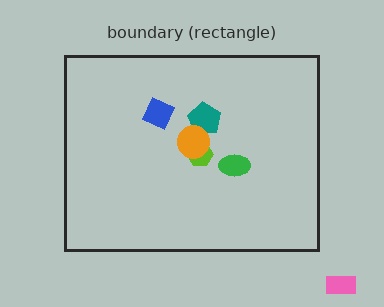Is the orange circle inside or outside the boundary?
Inside.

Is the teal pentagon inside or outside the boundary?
Inside.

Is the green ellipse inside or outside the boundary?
Inside.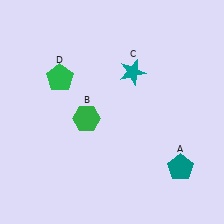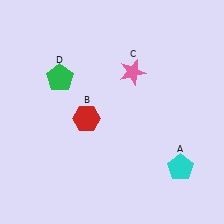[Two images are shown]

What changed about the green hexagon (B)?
In Image 1, B is green. In Image 2, it changed to red.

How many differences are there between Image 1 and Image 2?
There are 3 differences between the two images.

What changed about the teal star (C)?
In Image 1, C is teal. In Image 2, it changed to pink.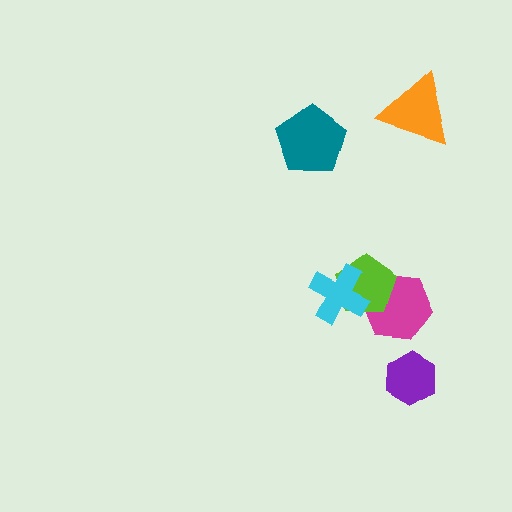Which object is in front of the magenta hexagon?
The lime pentagon is in front of the magenta hexagon.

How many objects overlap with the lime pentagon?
2 objects overlap with the lime pentagon.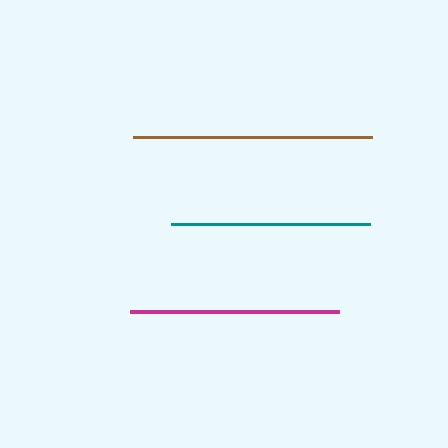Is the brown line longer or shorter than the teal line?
The brown line is longer than the teal line.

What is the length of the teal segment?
The teal segment is approximately 199 pixels long.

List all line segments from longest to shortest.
From longest to shortest: brown, magenta, teal.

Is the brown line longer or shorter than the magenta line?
The brown line is longer than the magenta line.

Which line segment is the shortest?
The teal line is the shortest at approximately 199 pixels.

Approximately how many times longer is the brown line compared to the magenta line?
The brown line is approximately 1.1 times the length of the magenta line.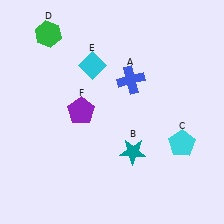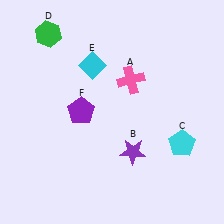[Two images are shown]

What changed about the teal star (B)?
In Image 1, B is teal. In Image 2, it changed to purple.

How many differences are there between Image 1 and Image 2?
There are 2 differences between the two images.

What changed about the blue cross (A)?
In Image 1, A is blue. In Image 2, it changed to pink.